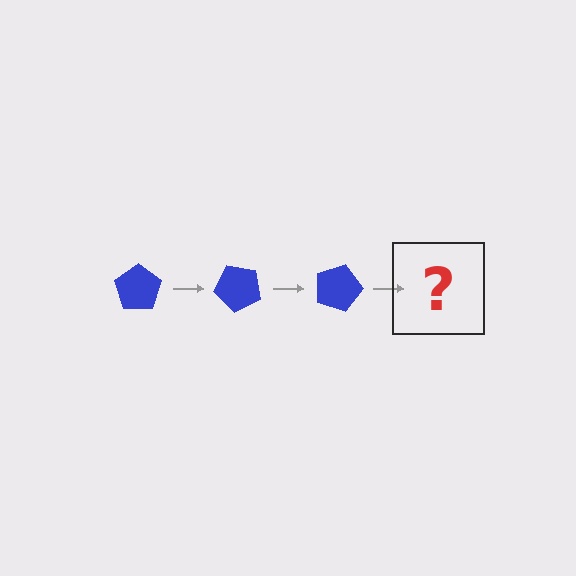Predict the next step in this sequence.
The next step is a blue pentagon rotated 135 degrees.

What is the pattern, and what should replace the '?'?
The pattern is that the pentagon rotates 45 degrees each step. The '?' should be a blue pentagon rotated 135 degrees.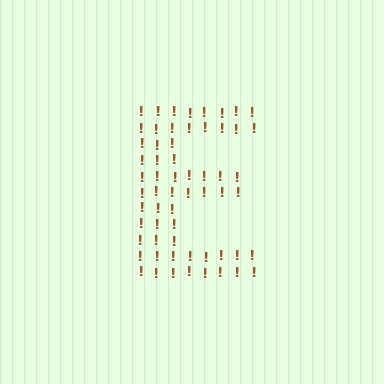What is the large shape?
The large shape is the letter E.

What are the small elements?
The small elements are exclamation marks.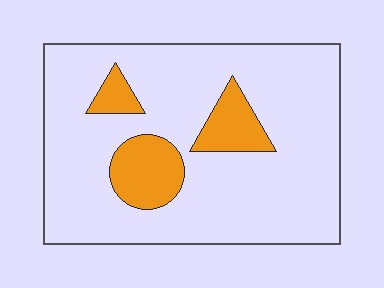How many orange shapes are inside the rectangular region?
3.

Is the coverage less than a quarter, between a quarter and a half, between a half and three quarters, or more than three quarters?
Less than a quarter.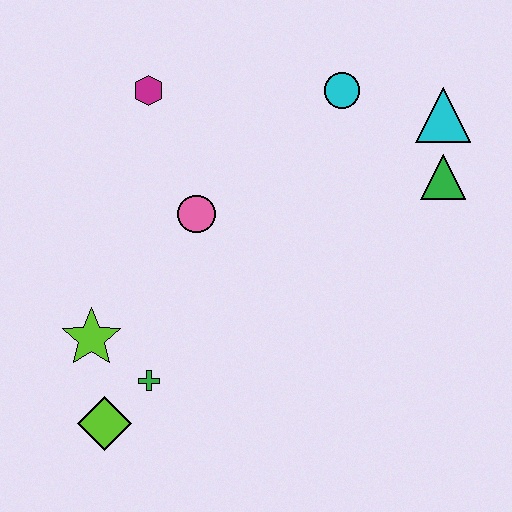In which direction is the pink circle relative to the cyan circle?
The pink circle is to the left of the cyan circle.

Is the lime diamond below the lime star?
Yes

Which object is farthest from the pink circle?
The cyan triangle is farthest from the pink circle.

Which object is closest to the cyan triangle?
The green triangle is closest to the cyan triangle.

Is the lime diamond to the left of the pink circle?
Yes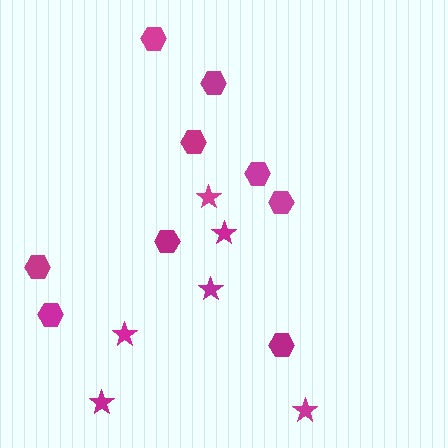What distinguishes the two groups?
There are 2 groups: one group of stars (6) and one group of hexagons (9).